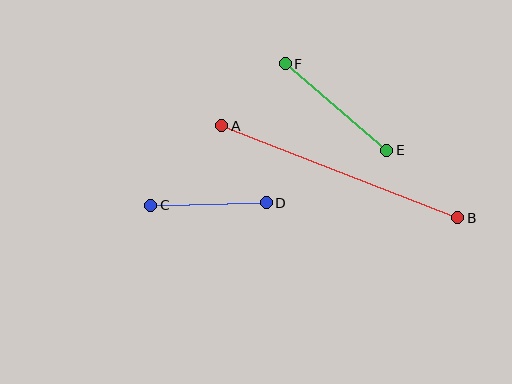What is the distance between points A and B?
The distance is approximately 253 pixels.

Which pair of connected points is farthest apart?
Points A and B are farthest apart.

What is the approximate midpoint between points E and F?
The midpoint is at approximately (336, 107) pixels.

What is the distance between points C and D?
The distance is approximately 115 pixels.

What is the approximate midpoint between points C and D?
The midpoint is at approximately (209, 204) pixels.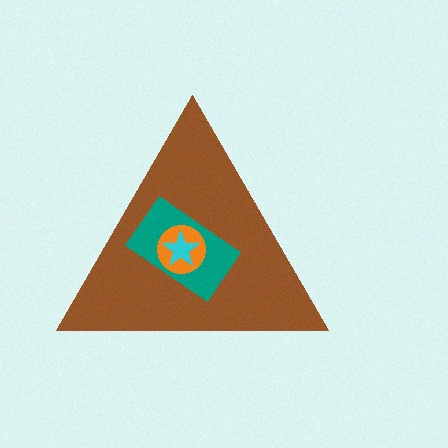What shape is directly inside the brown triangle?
The teal rectangle.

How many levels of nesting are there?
4.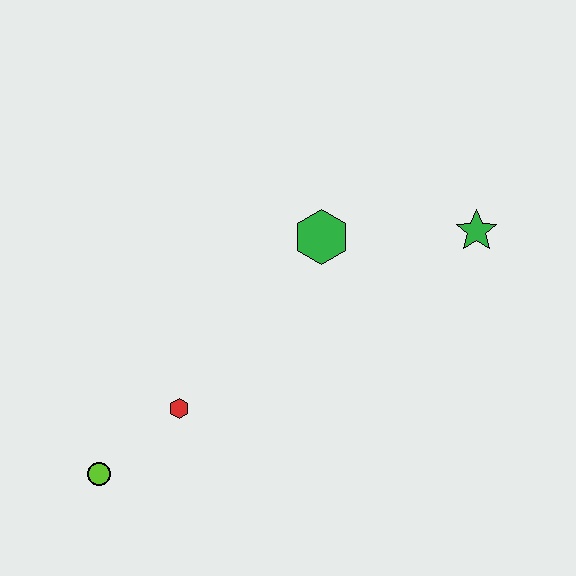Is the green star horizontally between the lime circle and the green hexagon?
No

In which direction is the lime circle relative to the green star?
The lime circle is to the left of the green star.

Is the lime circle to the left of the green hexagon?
Yes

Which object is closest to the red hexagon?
The lime circle is closest to the red hexagon.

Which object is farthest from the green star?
The lime circle is farthest from the green star.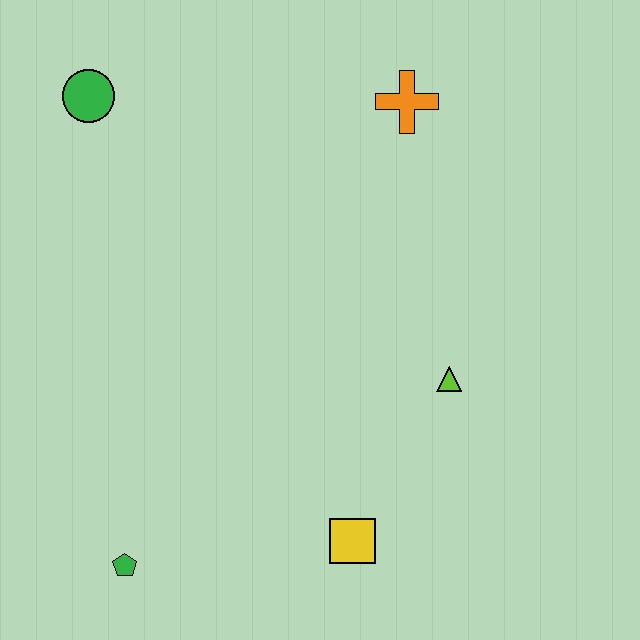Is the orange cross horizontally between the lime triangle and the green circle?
Yes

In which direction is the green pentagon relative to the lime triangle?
The green pentagon is to the left of the lime triangle.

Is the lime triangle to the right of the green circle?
Yes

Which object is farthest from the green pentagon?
The orange cross is farthest from the green pentagon.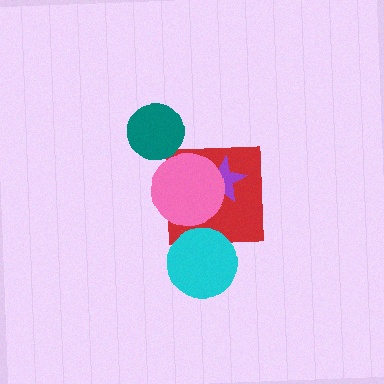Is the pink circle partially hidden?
No, no other shape covers it.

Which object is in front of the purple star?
The pink circle is in front of the purple star.